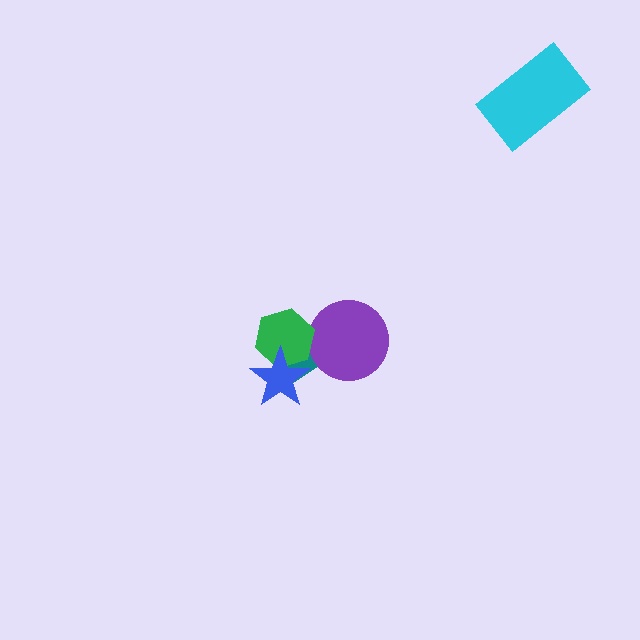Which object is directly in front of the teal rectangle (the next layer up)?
The purple circle is directly in front of the teal rectangle.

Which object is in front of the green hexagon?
The blue star is in front of the green hexagon.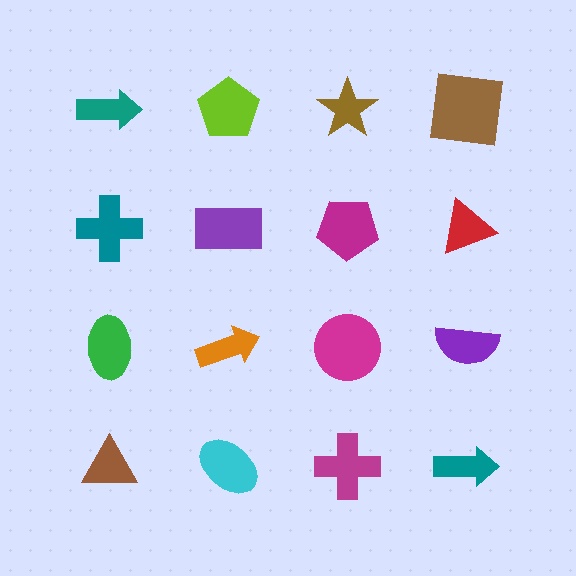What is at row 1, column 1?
A teal arrow.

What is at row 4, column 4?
A teal arrow.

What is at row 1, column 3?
A brown star.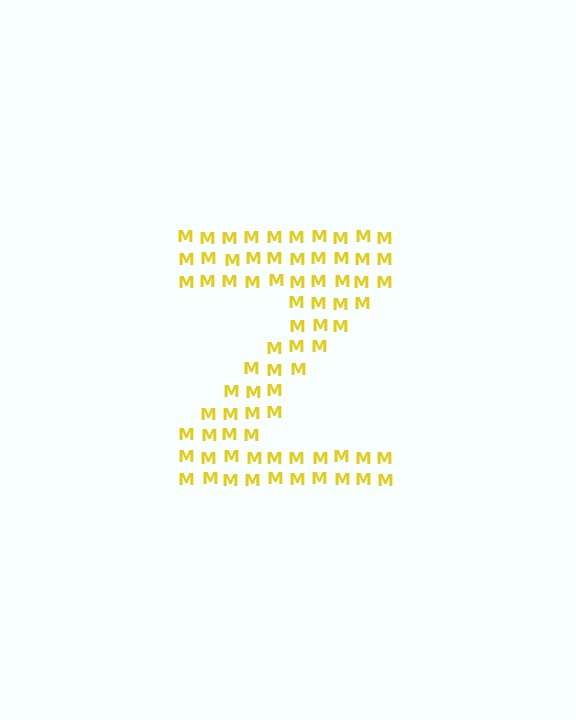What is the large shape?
The large shape is the letter Z.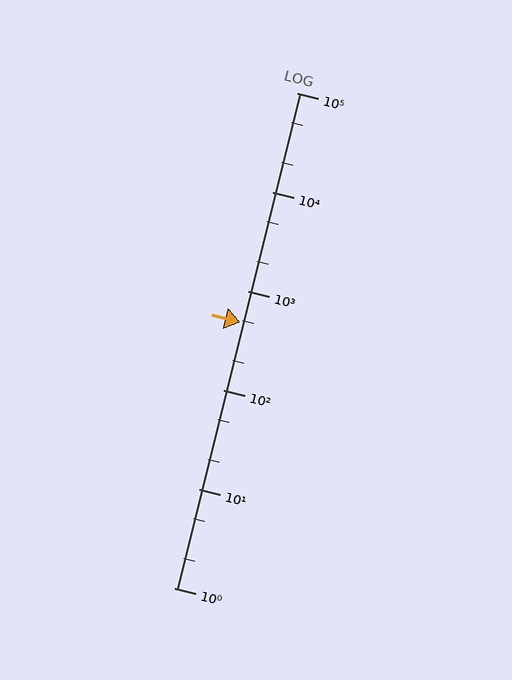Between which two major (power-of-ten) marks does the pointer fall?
The pointer is between 100 and 1000.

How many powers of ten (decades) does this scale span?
The scale spans 5 decades, from 1 to 100000.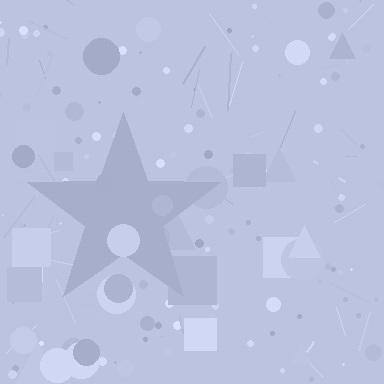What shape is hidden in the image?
A star is hidden in the image.